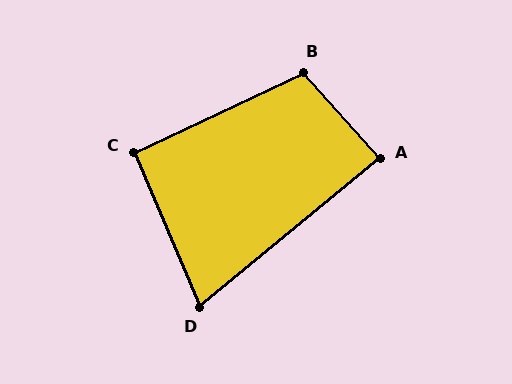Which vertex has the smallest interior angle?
D, at approximately 74 degrees.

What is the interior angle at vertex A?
Approximately 88 degrees (approximately right).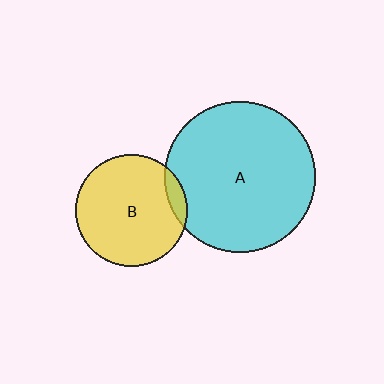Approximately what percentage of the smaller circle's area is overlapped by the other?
Approximately 10%.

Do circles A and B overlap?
Yes.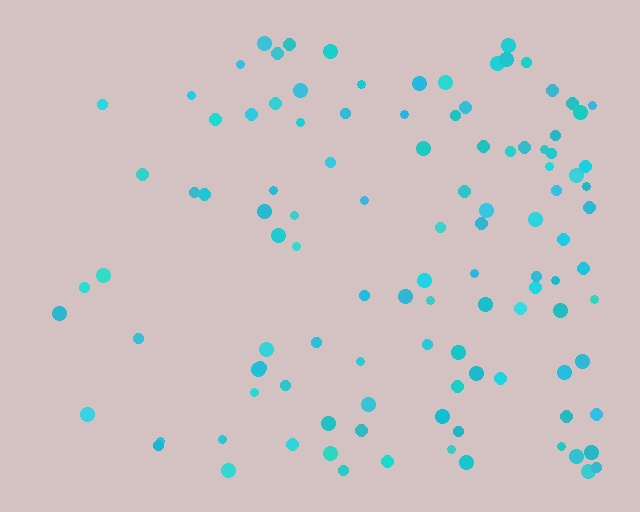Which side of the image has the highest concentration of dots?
The right.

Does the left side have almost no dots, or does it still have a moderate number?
Still a moderate number, just noticeably fewer than the right.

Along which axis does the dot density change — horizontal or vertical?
Horizontal.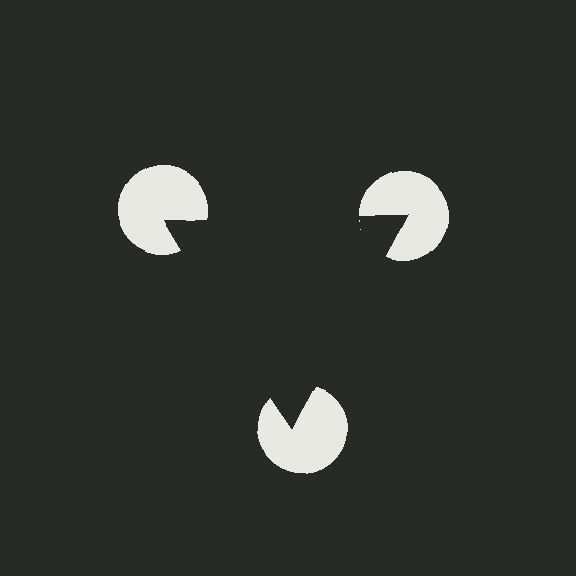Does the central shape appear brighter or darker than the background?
It typically appears slightly darker than the background, even though no actual brightness change is drawn.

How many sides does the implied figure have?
3 sides.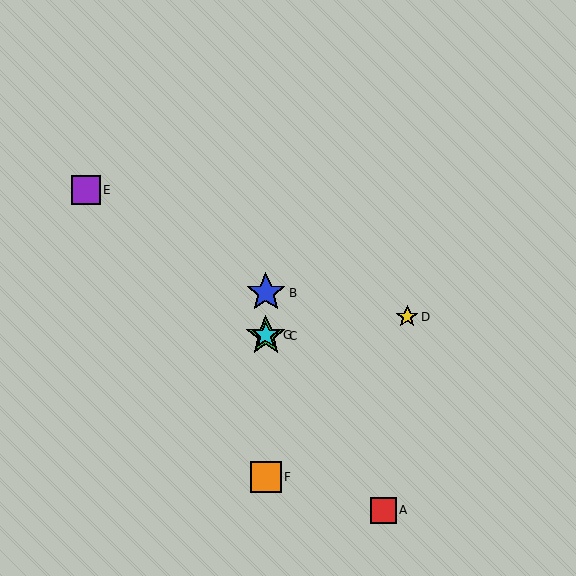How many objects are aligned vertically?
4 objects (B, C, F, G) are aligned vertically.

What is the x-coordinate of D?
Object D is at x≈407.